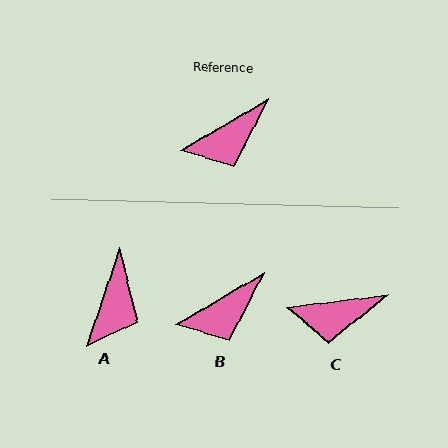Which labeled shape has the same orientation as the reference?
B.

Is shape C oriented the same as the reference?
No, it is off by about 23 degrees.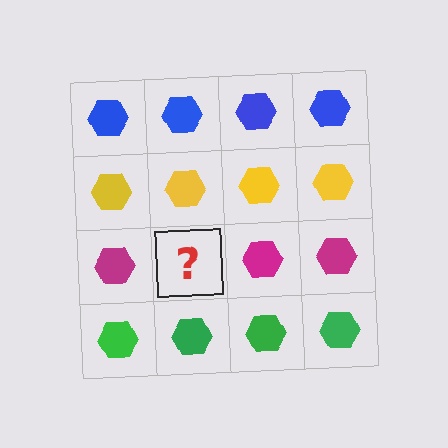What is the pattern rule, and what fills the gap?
The rule is that each row has a consistent color. The gap should be filled with a magenta hexagon.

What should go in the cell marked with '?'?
The missing cell should contain a magenta hexagon.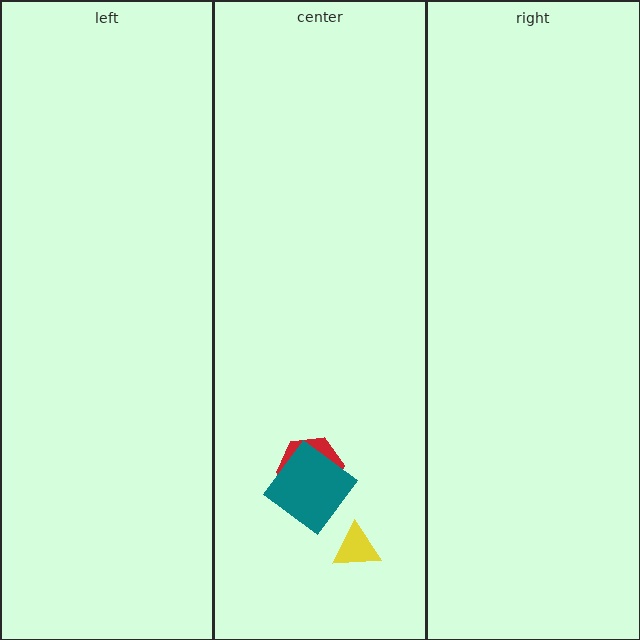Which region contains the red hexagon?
The center region.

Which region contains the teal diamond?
The center region.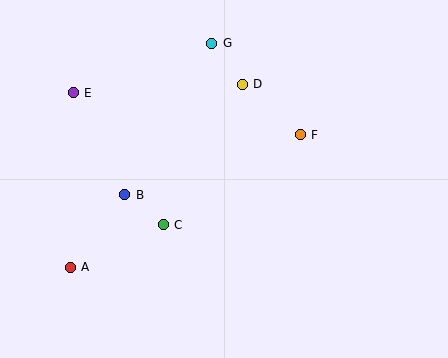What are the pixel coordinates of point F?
Point F is at (300, 135).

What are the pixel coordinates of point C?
Point C is at (163, 225).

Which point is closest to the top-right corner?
Point F is closest to the top-right corner.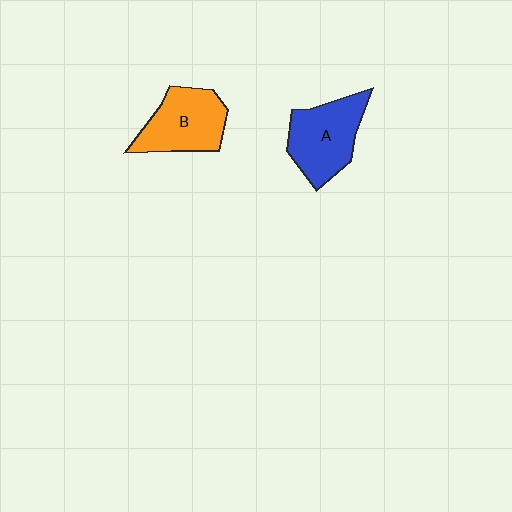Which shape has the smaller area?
Shape B (orange).